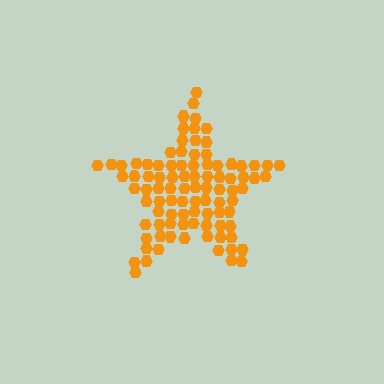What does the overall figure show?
The overall figure shows a star.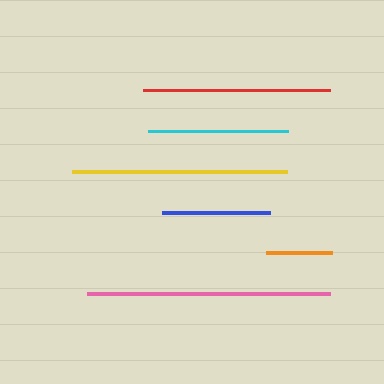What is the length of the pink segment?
The pink segment is approximately 243 pixels long.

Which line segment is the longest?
The pink line is the longest at approximately 243 pixels.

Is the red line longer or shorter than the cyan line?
The red line is longer than the cyan line.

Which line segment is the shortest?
The orange line is the shortest at approximately 66 pixels.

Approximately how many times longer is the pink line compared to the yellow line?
The pink line is approximately 1.1 times the length of the yellow line.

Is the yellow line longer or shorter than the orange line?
The yellow line is longer than the orange line.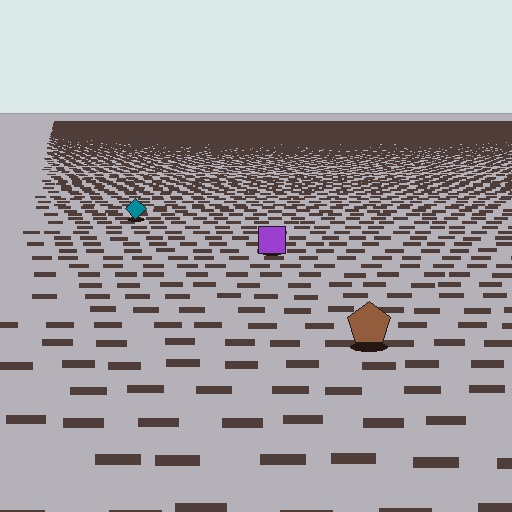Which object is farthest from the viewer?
The teal diamond is farthest from the viewer. It appears smaller and the ground texture around it is denser.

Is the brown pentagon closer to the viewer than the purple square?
Yes. The brown pentagon is closer — you can tell from the texture gradient: the ground texture is coarser near it.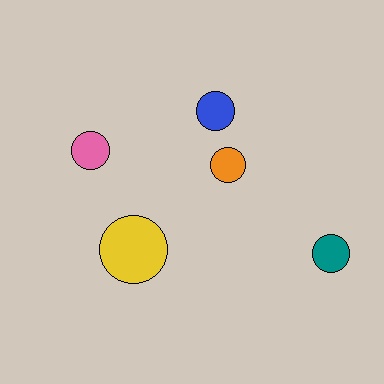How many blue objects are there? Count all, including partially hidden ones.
There is 1 blue object.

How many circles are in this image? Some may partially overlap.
There are 5 circles.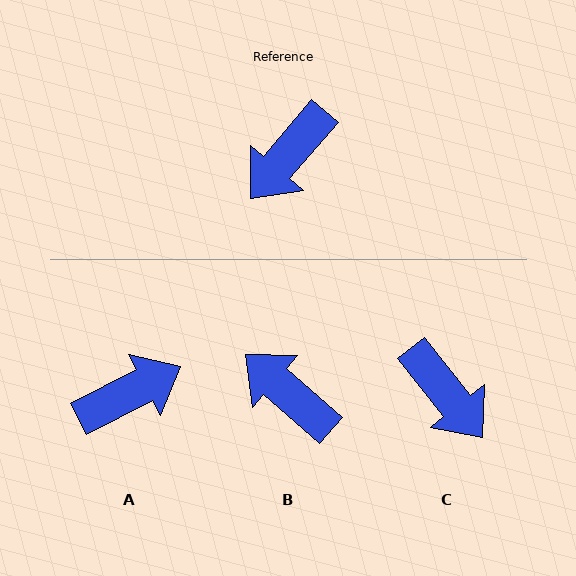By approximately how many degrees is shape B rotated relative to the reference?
Approximately 91 degrees clockwise.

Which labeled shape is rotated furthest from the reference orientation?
A, about 158 degrees away.